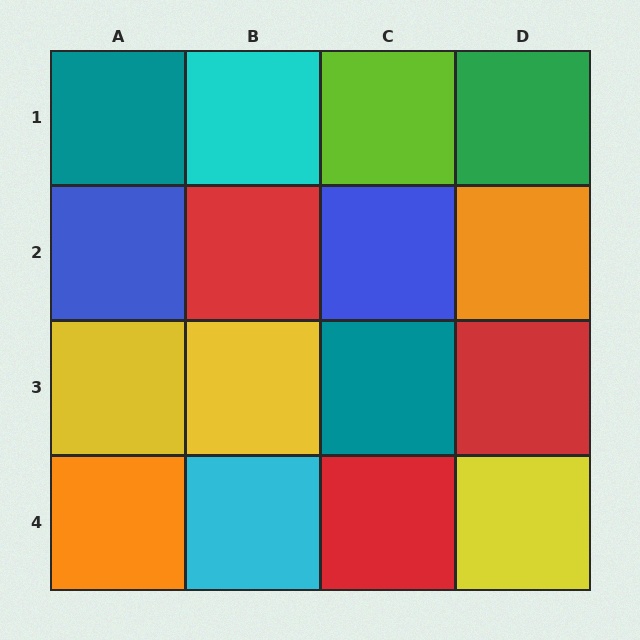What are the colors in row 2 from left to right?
Blue, red, blue, orange.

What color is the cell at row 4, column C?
Red.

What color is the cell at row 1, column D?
Green.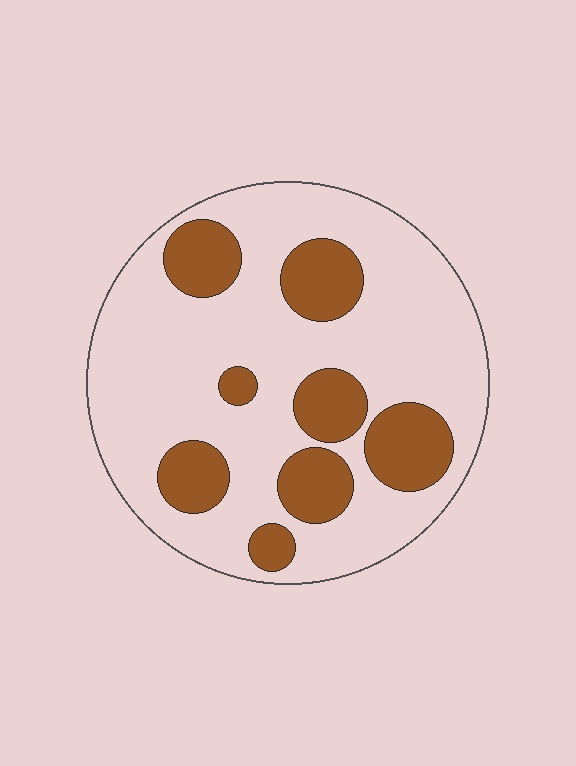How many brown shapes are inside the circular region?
8.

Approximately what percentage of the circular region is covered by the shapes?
Approximately 25%.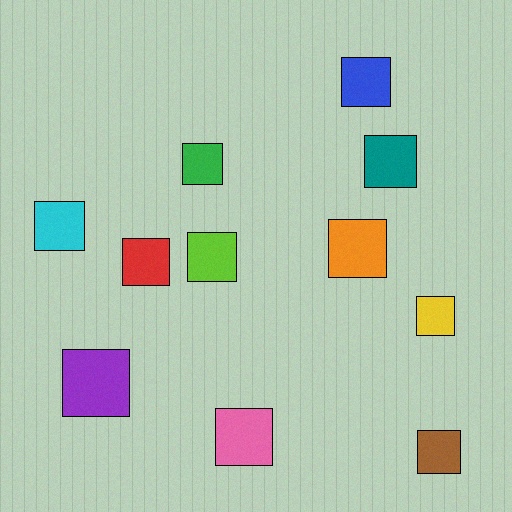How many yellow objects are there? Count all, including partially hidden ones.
There is 1 yellow object.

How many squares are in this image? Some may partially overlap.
There are 11 squares.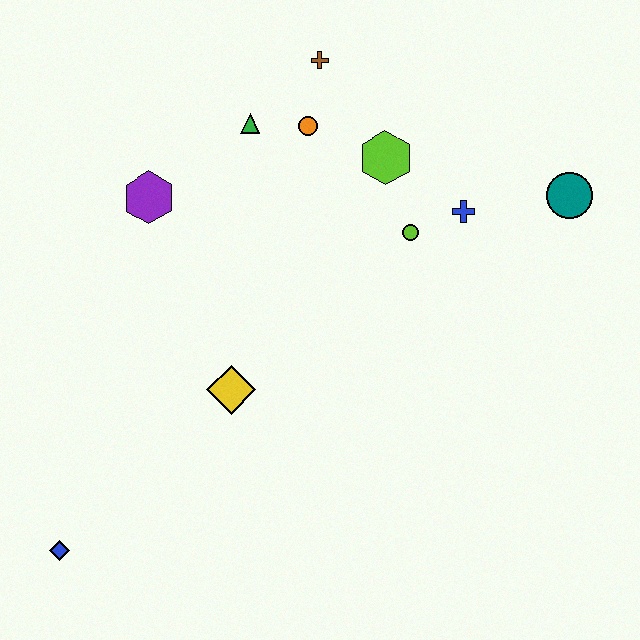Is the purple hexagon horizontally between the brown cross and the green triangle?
No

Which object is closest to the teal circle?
The blue cross is closest to the teal circle.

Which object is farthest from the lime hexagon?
The blue diamond is farthest from the lime hexagon.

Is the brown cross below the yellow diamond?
No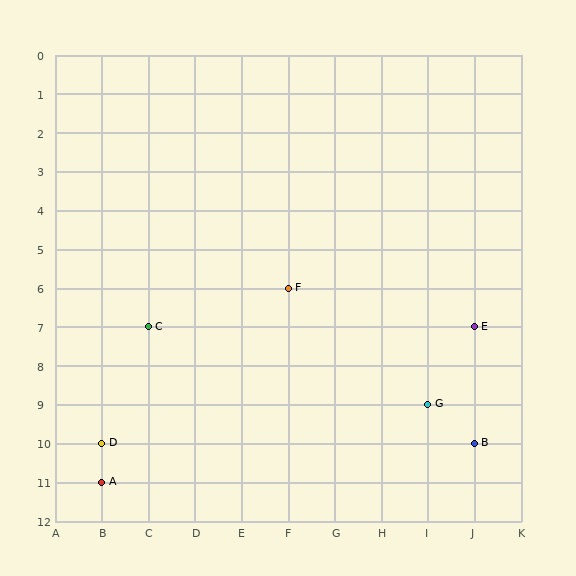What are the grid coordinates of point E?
Point E is at grid coordinates (J, 7).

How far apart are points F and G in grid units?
Points F and G are 3 columns and 3 rows apart (about 4.2 grid units diagonally).